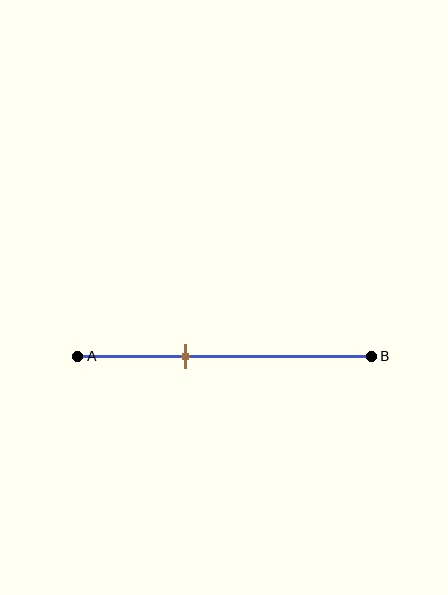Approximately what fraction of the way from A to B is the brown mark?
The brown mark is approximately 35% of the way from A to B.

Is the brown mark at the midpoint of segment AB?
No, the mark is at about 35% from A, not at the 50% midpoint.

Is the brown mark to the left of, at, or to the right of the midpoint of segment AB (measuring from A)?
The brown mark is to the left of the midpoint of segment AB.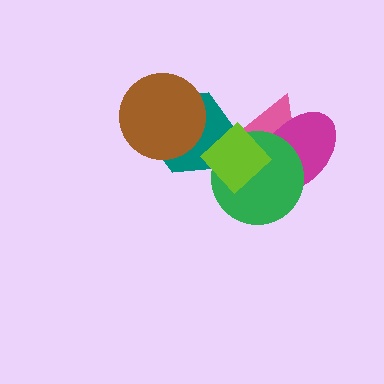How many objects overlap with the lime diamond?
4 objects overlap with the lime diamond.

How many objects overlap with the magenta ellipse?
3 objects overlap with the magenta ellipse.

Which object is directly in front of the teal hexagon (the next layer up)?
The brown circle is directly in front of the teal hexagon.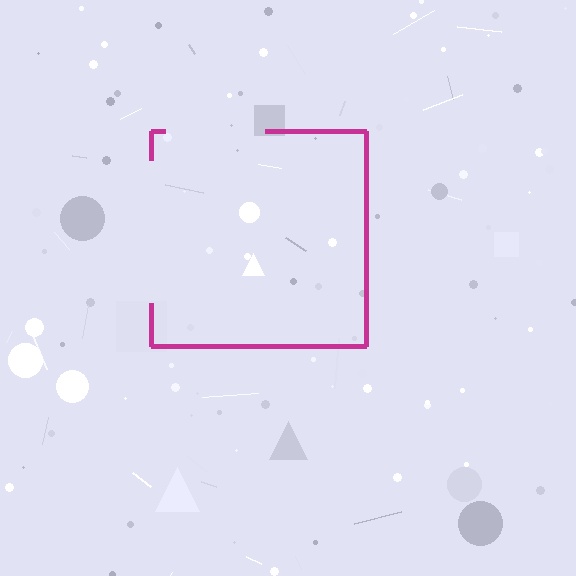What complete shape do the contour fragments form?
The contour fragments form a square.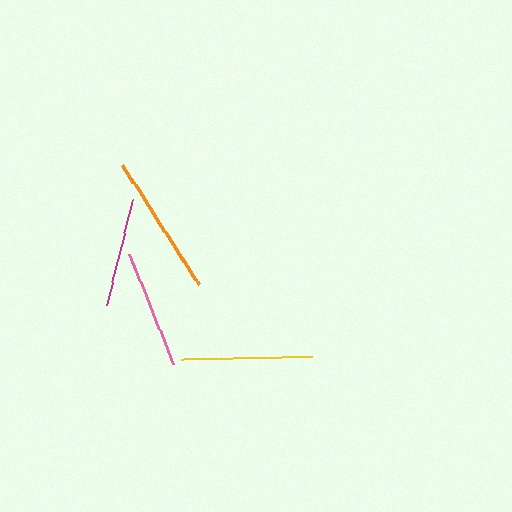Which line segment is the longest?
The orange line is the longest at approximately 142 pixels.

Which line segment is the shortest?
The magenta line is the shortest at approximately 109 pixels.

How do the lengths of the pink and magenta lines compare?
The pink and magenta lines are approximately the same length.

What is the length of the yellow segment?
The yellow segment is approximately 131 pixels long.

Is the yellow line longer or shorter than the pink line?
The yellow line is longer than the pink line.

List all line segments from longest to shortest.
From longest to shortest: orange, yellow, pink, magenta.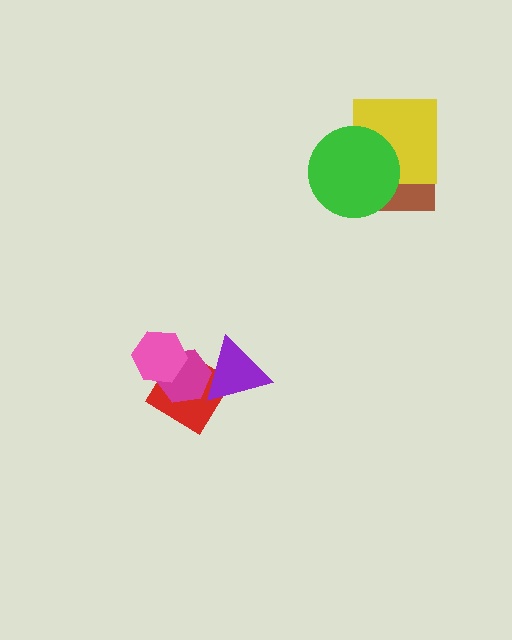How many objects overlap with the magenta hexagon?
3 objects overlap with the magenta hexagon.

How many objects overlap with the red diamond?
3 objects overlap with the red diamond.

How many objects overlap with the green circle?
2 objects overlap with the green circle.